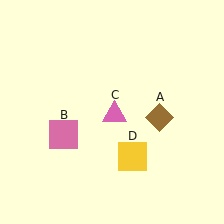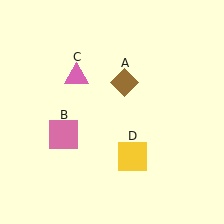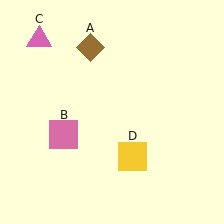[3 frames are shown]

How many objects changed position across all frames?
2 objects changed position: brown diamond (object A), pink triangle (object C).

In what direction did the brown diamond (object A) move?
The brown diamond (object A) moved up and to the left.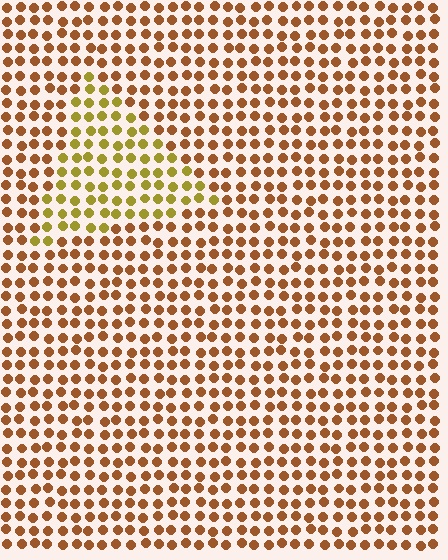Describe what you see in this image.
The image is filled with small brown elements in a uniform arrangement. A triangle-shaped region is visible where the elements are tinted to a slightly different hue, forming a subtle color boundary.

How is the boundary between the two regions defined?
The boundary is defined purely by a slight shift in hue (about 34 degrees). Spacing, size, and orientation are identical on both sides.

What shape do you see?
I see a triangle.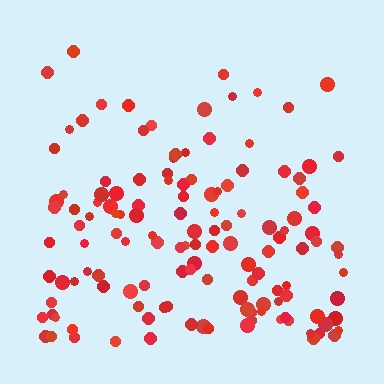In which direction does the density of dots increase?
From top to bottom, with the bottom side densest.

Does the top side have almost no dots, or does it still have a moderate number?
Still a moderate number, just noticeably fewer than the bottom.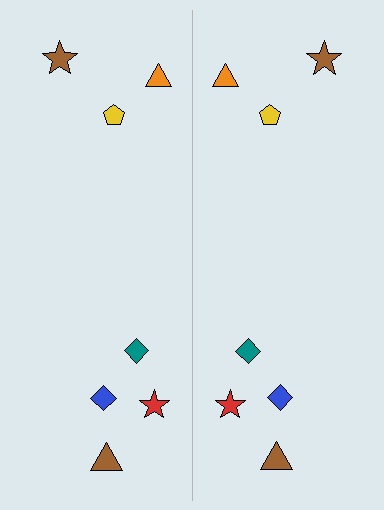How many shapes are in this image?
There are 14 shapes in this image.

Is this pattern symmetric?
Yes, this pattern has bilateral (reflection) symmetry.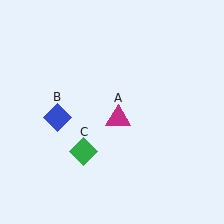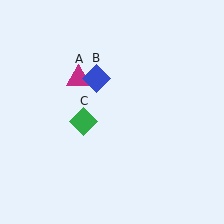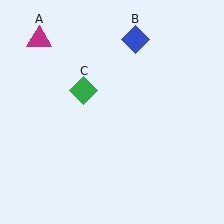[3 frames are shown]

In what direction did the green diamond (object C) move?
The green diamond (object C) moved up.